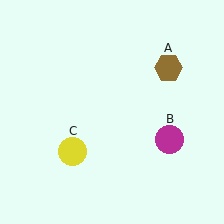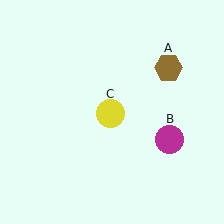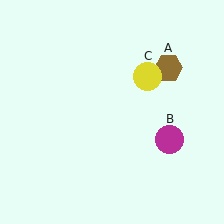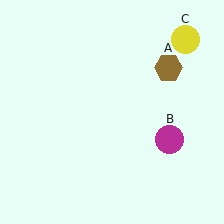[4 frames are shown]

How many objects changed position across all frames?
1 object changed position: yellow circle (object C).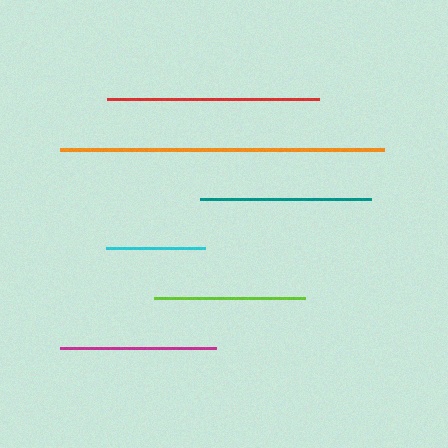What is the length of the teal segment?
The teal segment is approximately 171 pixels long.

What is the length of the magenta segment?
The magenta segment is approximately 156 pixels long.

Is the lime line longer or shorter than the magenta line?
The magenta line is longer than the lime line.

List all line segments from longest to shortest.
From longest to shortest: orange, red, teal, magenta, lime, cyan.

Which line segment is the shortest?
The cyan line is the shortest at approximately 99 pixels.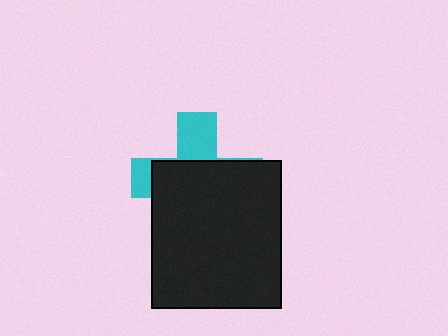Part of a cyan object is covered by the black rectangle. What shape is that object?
It is a cross.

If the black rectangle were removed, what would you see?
You would see the complete cyan cross.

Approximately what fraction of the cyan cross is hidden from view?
Roughly 68% of the cyan cross is hidden behind the black rectangle.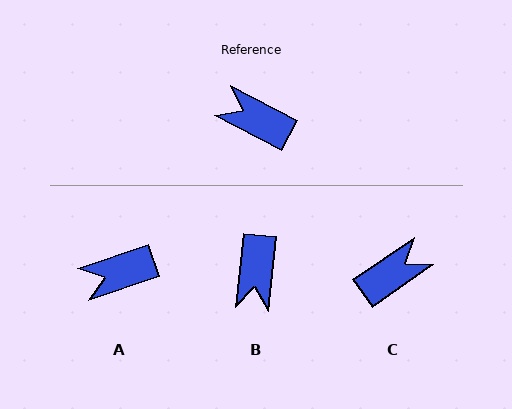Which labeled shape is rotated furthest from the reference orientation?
C, about 117 degrees away.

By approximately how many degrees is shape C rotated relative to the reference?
Approximately 117 degrees clockwise.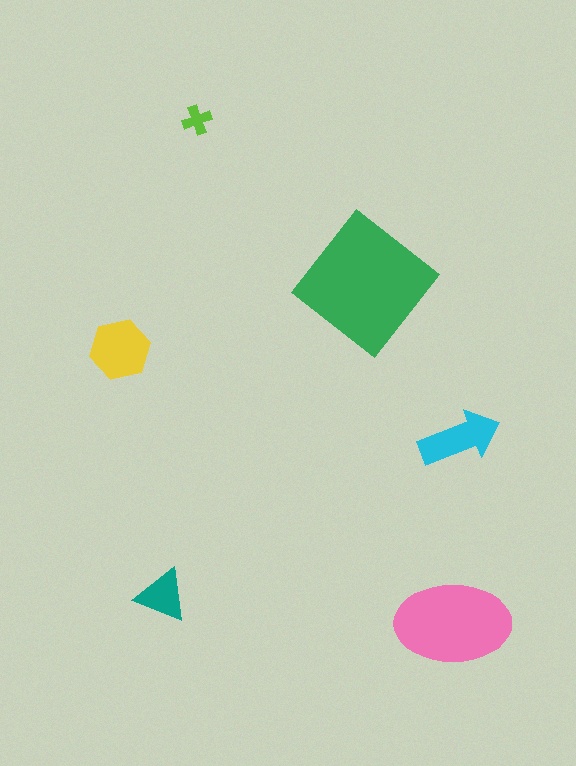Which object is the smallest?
The lime cross.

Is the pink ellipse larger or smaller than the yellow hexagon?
Larger.